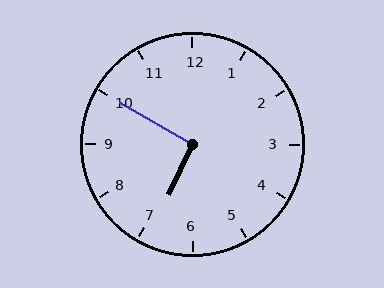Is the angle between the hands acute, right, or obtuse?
It is right.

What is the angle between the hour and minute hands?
Approximately 95 degrees.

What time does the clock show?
6:50.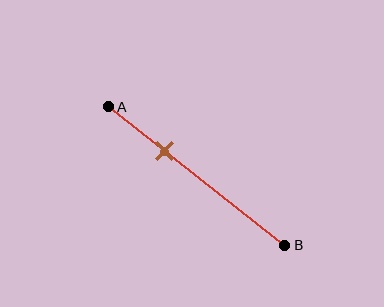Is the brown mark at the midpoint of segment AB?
No, the mark is at about 30% from A, not at the 50% midpoint.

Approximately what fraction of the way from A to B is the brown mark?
The brown mark is approximately 30% of the way from A to B.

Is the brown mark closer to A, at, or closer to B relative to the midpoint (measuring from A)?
The brown mark is closer to point A than the midpoint of segment AB.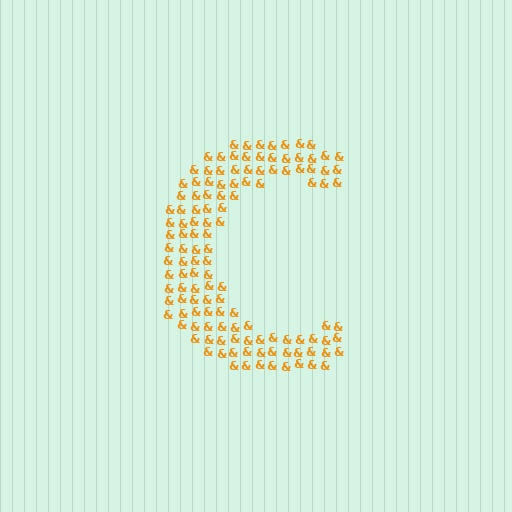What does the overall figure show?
The overall figure shows the letter C.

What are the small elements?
The small elements are ampersands.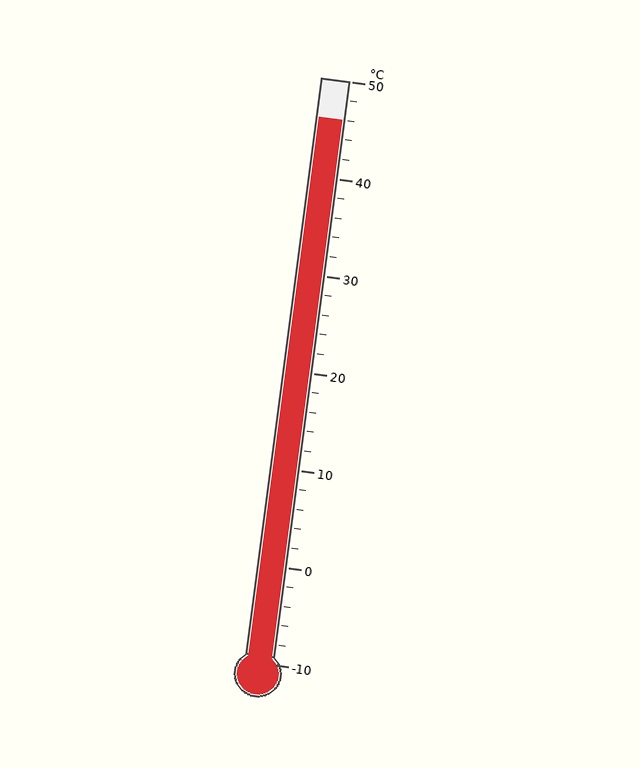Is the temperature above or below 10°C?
The temperature is above 10°C.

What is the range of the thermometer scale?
The thermometer scale ranges from -10°C to 50°C.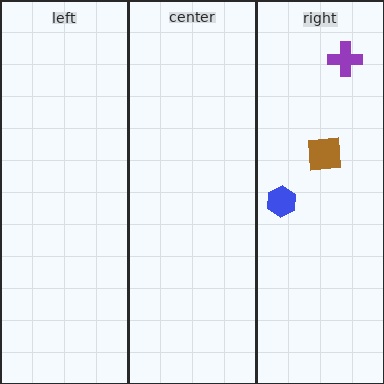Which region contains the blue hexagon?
The right region.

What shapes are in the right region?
The brown square, the purple cross, the blue hexagon.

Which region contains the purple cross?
The right region.